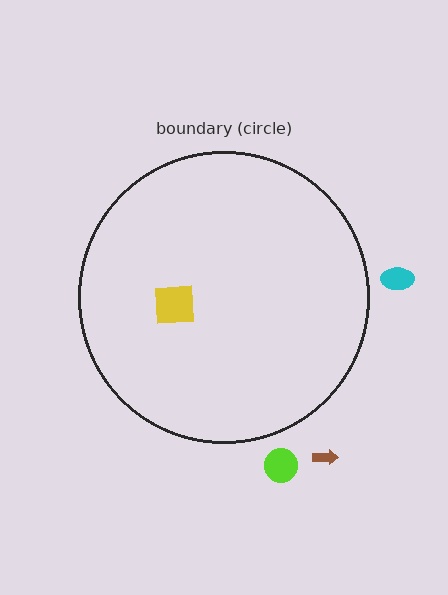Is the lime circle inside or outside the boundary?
Outside.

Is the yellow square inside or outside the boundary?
Inside.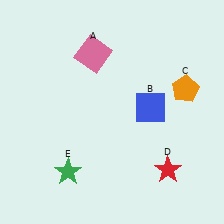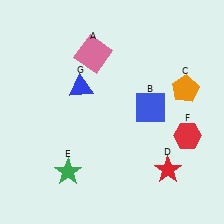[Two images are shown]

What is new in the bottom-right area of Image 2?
A red hexagon (F) was added in the bottom-right area of Image 2.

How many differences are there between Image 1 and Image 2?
There are 2 differences between the two images.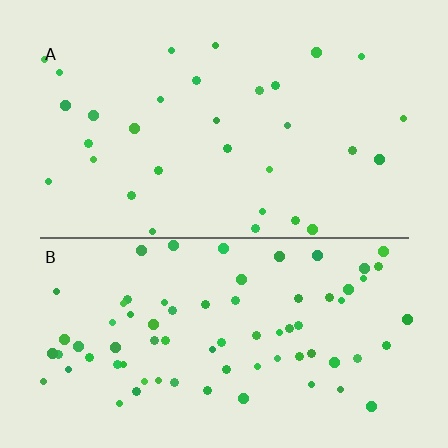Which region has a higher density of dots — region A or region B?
B (the bottom).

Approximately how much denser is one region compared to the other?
Approximately 2.4× — region B over region A.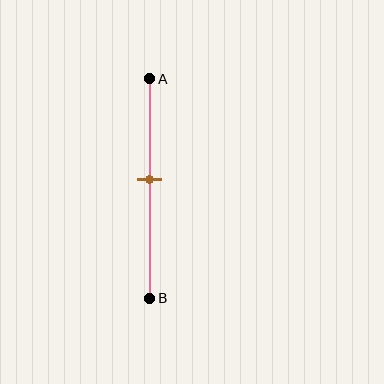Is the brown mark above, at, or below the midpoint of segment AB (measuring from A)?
The brown mark is above the midpoint of segment AB.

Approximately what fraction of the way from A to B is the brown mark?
The brown mark is approximately 45% of the way from A to B.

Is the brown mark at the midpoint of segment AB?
No, the mark is at about 45% from A, not at the 50% midpoint.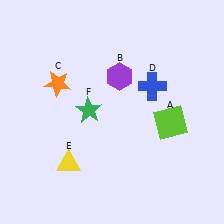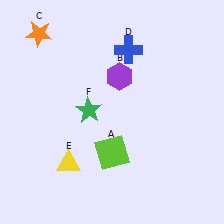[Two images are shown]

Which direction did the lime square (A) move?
The lime square (A) moved left.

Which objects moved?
The objects that moved are: the lime square (A), the orange star (C), the blue cross (D).